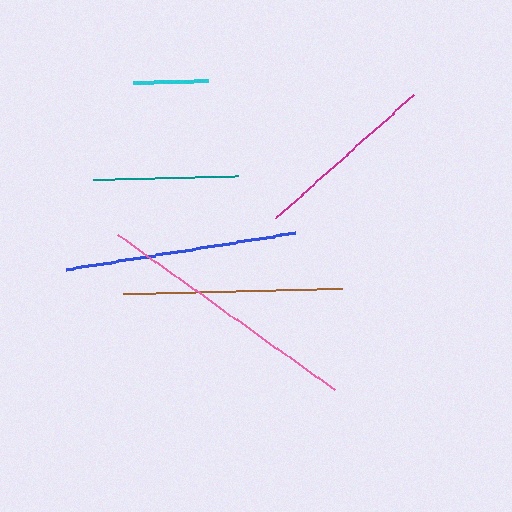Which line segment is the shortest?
The cyan line is the shortest at approximately 75 pixels.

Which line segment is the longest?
The pink line is the longest at approximately 267 pixels.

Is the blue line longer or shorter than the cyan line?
The blue line is longer than the cyan line.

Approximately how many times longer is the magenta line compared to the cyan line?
The magenta line is approximately 2.5 times the length of the cyan line.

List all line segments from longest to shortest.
From longest to shortest: pink, blue, brown, magenta, teal, cyan.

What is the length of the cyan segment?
The cyan segment is approximately 75 pixels long.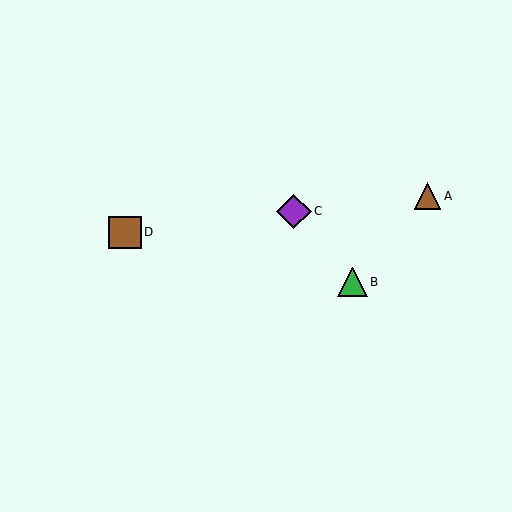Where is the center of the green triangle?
The center of the green triangle is at (353, 282).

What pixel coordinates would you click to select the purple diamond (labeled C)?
Click at (294, 212) to select the purple diamond C.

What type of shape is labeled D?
Shape D is a brown square.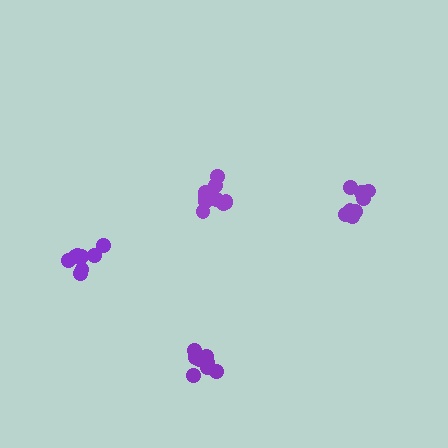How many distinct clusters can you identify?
There are 4 distinct clusters.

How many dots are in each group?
Group 1: 8 dots, Group 2: 11 dots, Group 3: 8 dots, Group 4: 8 dots (35 total).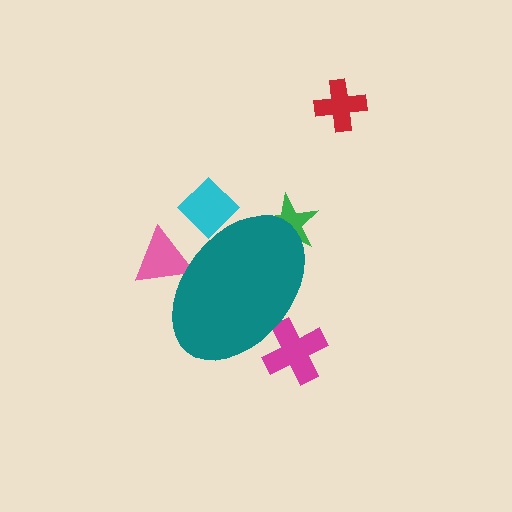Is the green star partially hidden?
Yes, the green star is partially hidden behind the teal ellipse.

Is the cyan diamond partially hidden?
Yes, the cyan diamond is partially hidden behind the teal ellipse.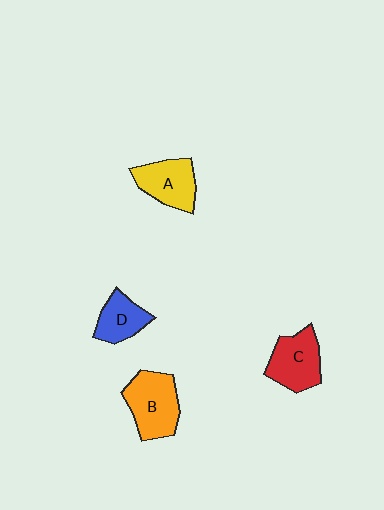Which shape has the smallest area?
Shape D (blue).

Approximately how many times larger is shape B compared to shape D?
Approximately 1.5 times.